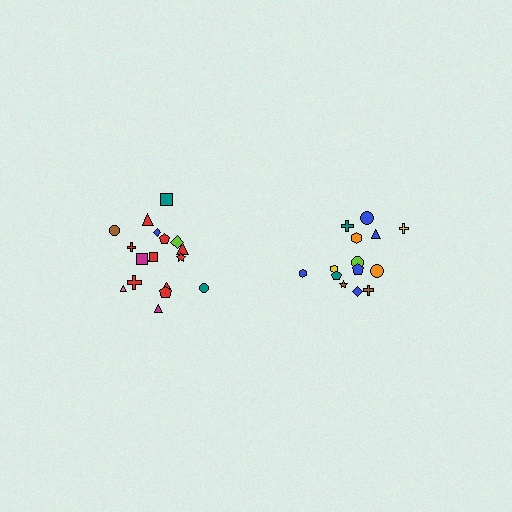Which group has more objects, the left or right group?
The left group.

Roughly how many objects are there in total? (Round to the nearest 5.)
Roughly 35 objects in total.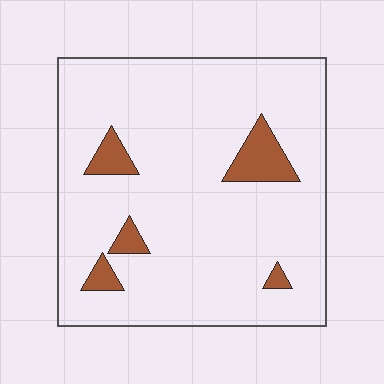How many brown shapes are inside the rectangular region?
5.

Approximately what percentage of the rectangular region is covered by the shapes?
Approximately 10%.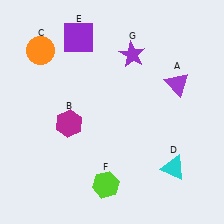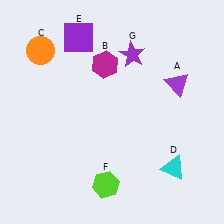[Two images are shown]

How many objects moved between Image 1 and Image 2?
1 object moved between the two images.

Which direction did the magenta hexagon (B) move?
The magenta hexagon (B) moved up.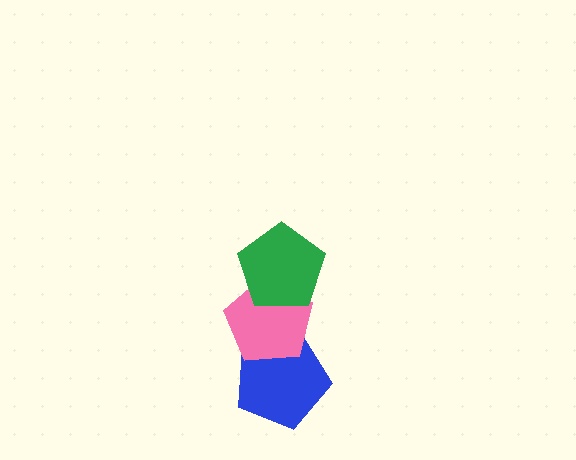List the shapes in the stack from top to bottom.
From top to bottom: the green pentagon, the pink pentagon, the blue pentagon.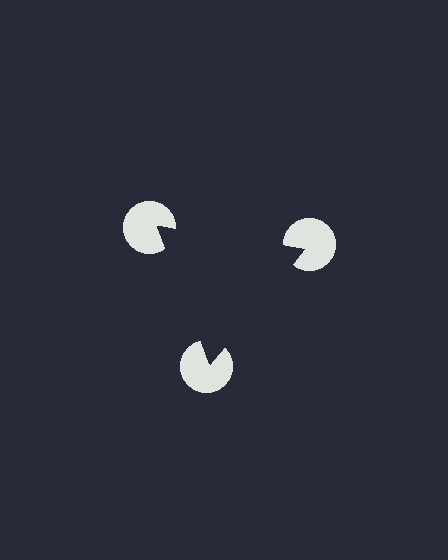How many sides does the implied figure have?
3 sides.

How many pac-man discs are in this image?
There are 3 — one at each vertex of the illusory triangle.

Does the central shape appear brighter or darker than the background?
It typically appears slightly darker than the background, even though no actual brightness change is drawn.